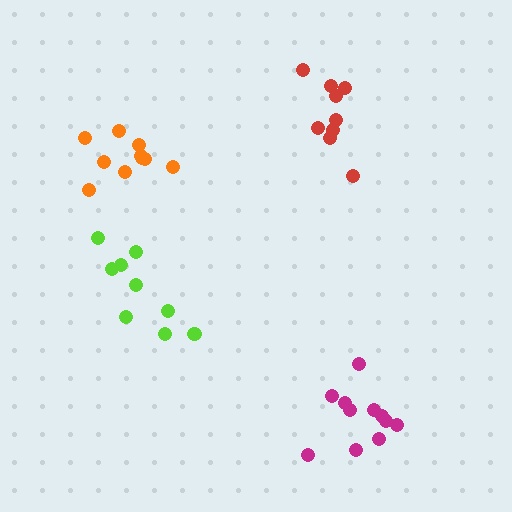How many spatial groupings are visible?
There are 4 spatial groupings.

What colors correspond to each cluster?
The clusters are colored: red, magenta, orange, lime.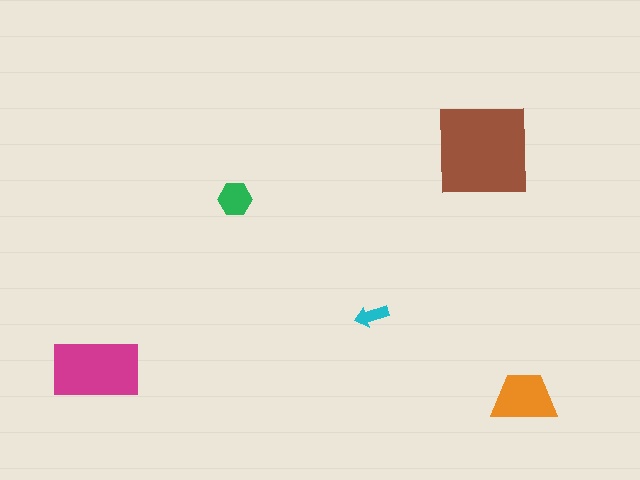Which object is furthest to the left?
The magenta rectangle is leftmost.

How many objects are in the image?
There are 5 objects in the image.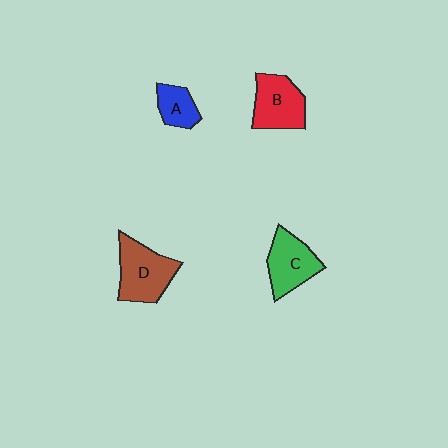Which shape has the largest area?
Shape D (brown).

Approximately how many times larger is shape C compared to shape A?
Approximately 1.7 times.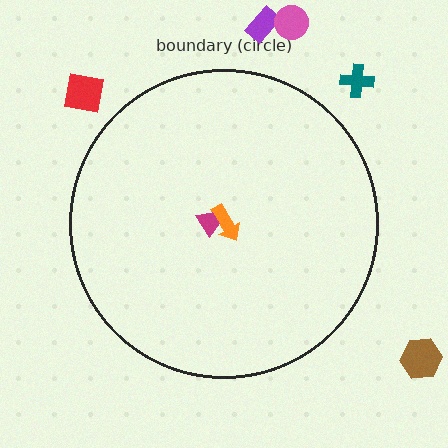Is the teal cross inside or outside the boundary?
Outside.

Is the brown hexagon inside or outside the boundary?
Outside.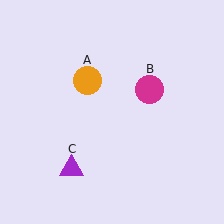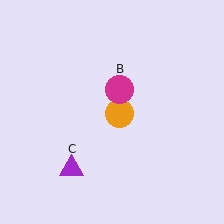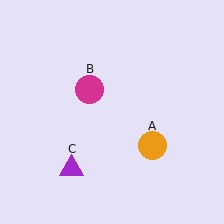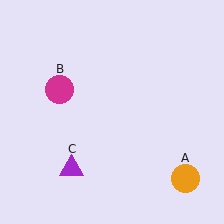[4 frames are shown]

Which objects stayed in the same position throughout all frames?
Purple triangle (object C) remained stationary.